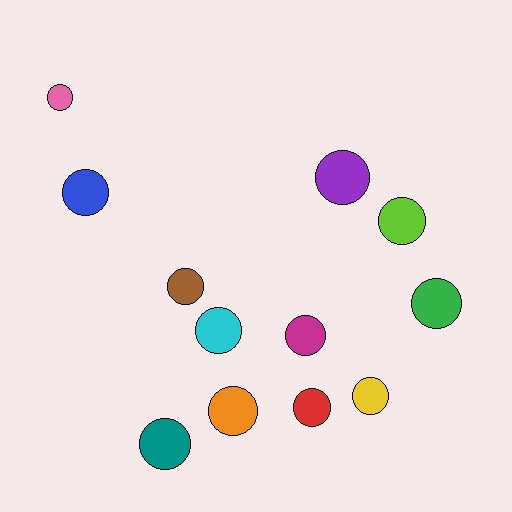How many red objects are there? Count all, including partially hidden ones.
There is 1 red object.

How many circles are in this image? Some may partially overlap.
There are 12 circles.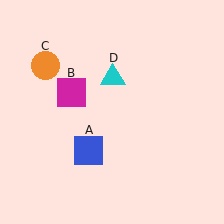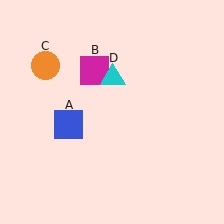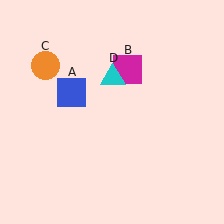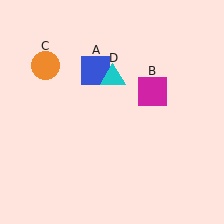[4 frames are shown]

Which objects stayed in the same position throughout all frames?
Orange circle (object C) and cyan triangle (object D) remained stationary.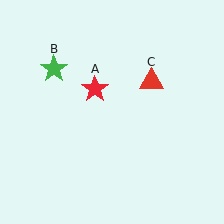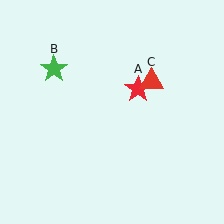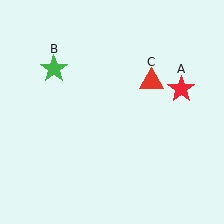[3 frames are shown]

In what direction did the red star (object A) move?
The red star (object A) moved right.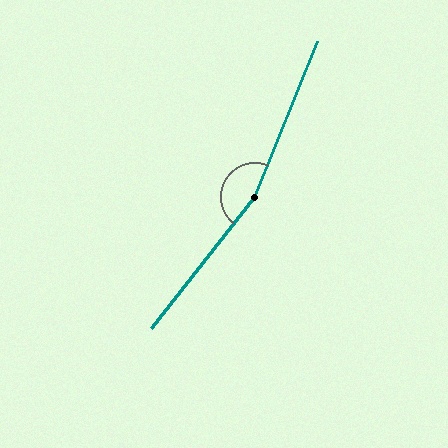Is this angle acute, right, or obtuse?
It is obtuse.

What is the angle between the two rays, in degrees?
Approximately 164 degrees.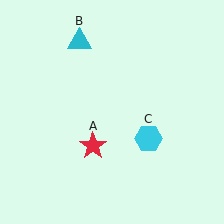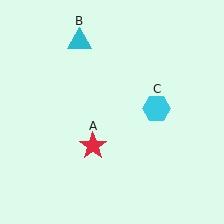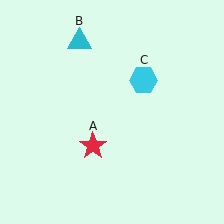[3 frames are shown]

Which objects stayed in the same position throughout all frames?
Red star (object A) and cyan triangle (object B) remained stationary.